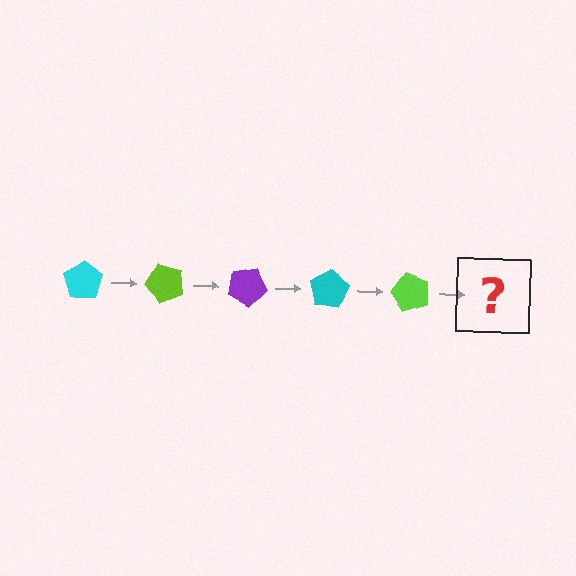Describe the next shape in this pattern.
It should be a purple pentagon, rotated 250 degrees from the start.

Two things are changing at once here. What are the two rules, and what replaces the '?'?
The two rules are that it rotates 50 degrees each step and the color cycles through cyan, lime, and purple. The '?' should be a purple pentagon, rotated 250 degrees from the start.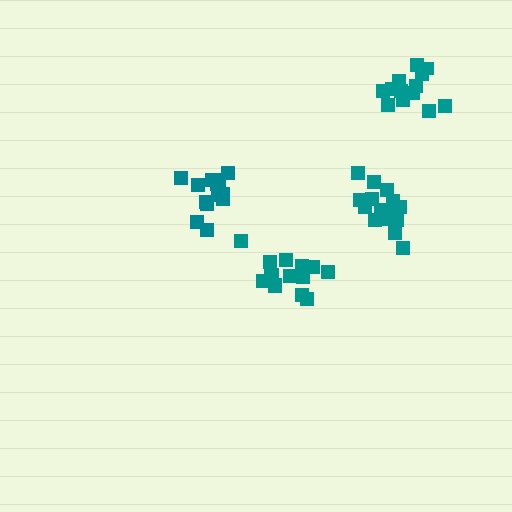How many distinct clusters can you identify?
There are 4 distinct clusters.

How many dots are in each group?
Group 1: 14 dots, Group 2: 15 dots, Group 3: 14 dots, Group 4: 18 dots (61 total).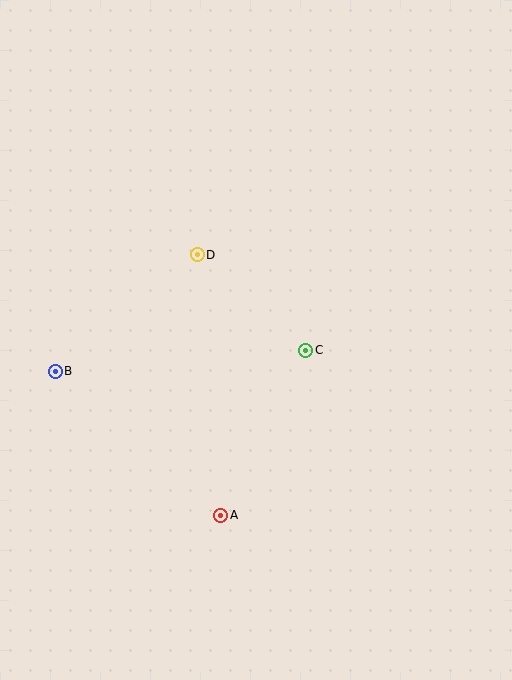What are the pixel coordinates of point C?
Point C is at (306, 350).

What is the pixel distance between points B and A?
The distance between B and A is 219 pixels.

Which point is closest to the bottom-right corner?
Point A is closest to the bottom-right corner.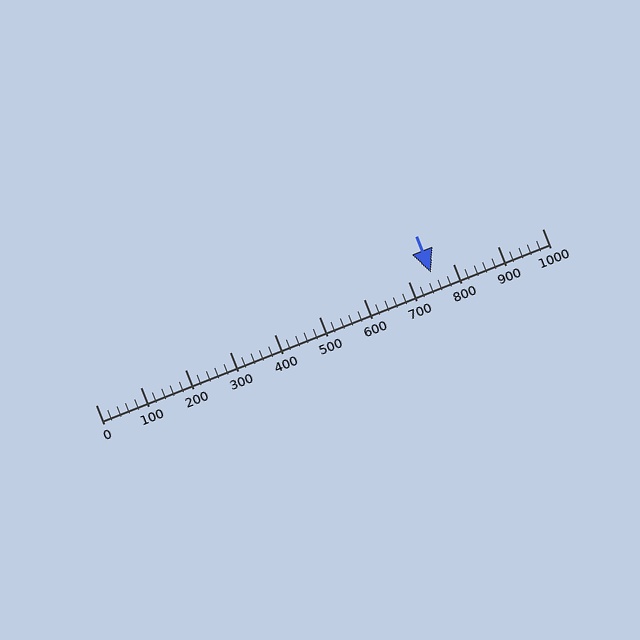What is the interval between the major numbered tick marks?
The major tick marks are spaced 100 units apart.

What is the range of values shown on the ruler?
The ruler shows values from 0 to 1000.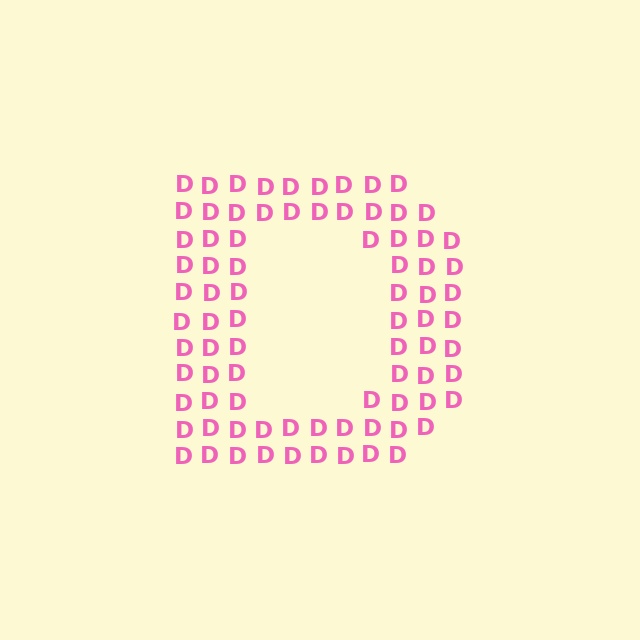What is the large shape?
The large shape is the letter D.